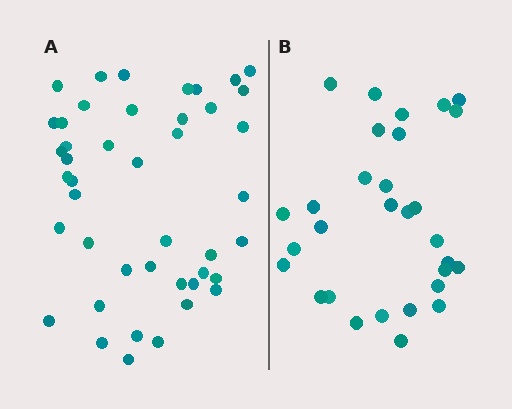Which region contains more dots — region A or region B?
Region A (the left region) has more dots.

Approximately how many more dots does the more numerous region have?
Region A has approximately 15 more dots than region B.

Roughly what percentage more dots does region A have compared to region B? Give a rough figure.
About 45% more.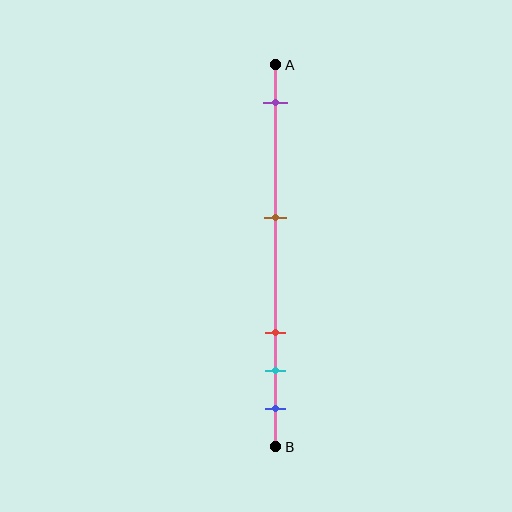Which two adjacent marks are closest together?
The cyan and blue marks are the closest adjacent pair.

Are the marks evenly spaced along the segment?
No, the marks are not evenly spaced.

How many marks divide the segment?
There are 5 marks dividing the segment.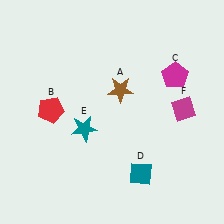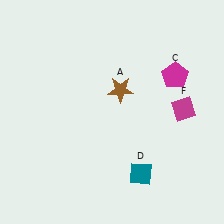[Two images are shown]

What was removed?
The teal star (E), the red pentagon (B) were removed in Image 2.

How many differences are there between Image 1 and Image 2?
There are 2 differences between the two images.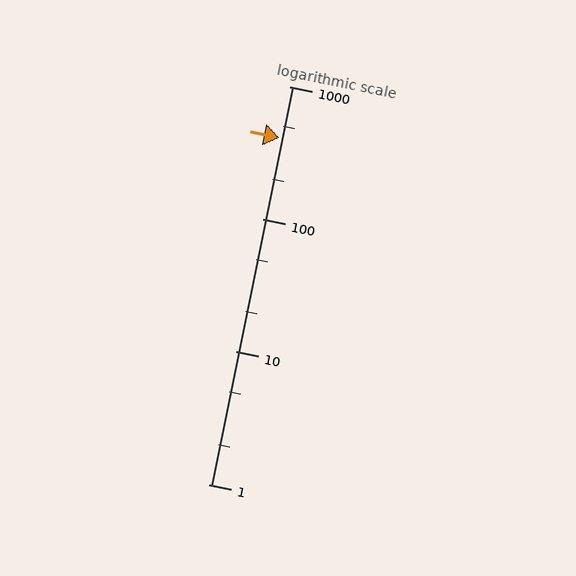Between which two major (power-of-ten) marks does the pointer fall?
The pointer is between 100 and 1000.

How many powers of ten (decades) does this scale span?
The scale spans 3 decades, from 1 to 1000.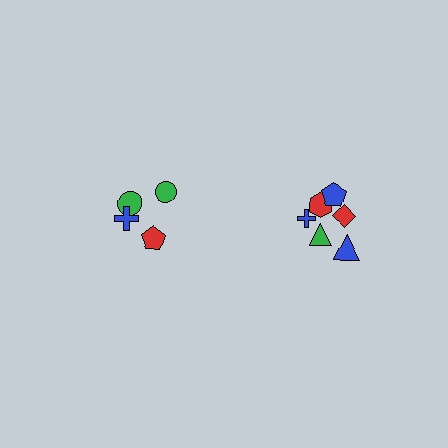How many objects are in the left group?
There are 4 objects.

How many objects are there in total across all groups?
There are 10 objects.